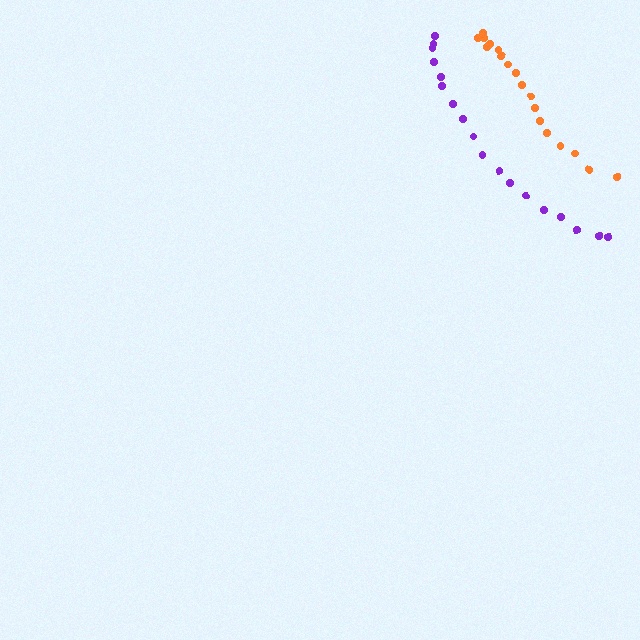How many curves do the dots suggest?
There are 2 distinct paths.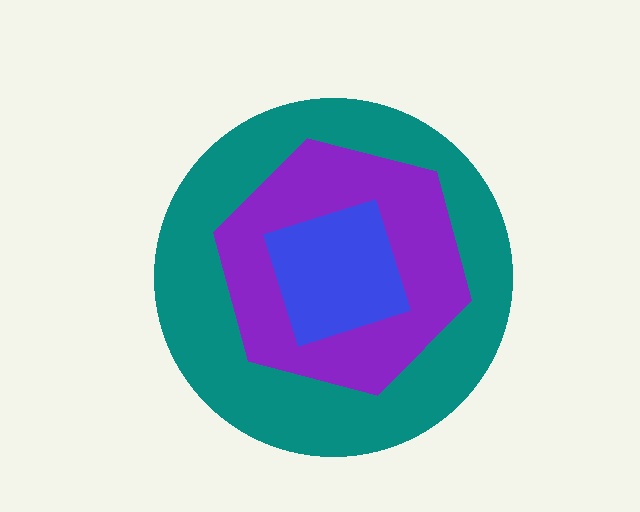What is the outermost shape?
The teal circle.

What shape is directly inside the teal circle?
The purple hexagon.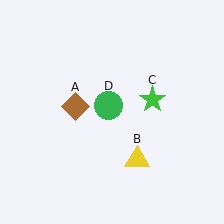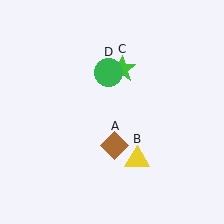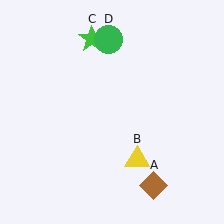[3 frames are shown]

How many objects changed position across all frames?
3 objects changed position: brown diamond (object A), green star (object C), green circle (object D).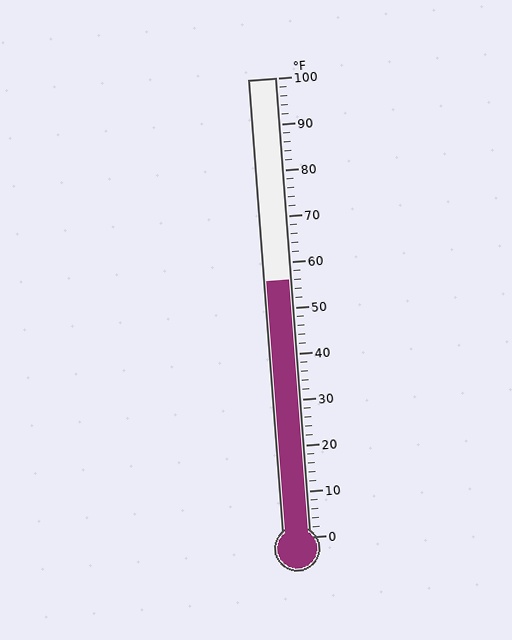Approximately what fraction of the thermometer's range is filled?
The thermometer is filled to approximately 55% of its range.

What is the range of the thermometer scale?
The thermometer scale ranges from 0°F to 100°F.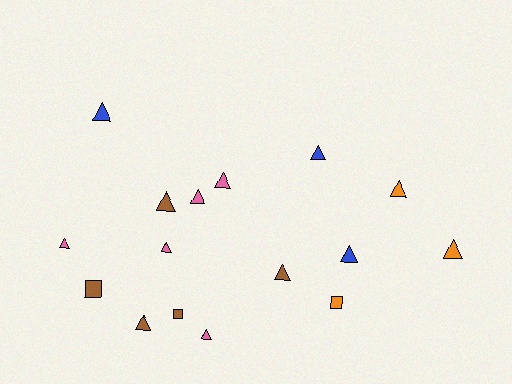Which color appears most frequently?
Brown, with 5 objects.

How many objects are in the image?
There are 16 objects.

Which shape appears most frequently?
Triangle, with 13 objects.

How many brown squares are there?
There are 2 brown squares.